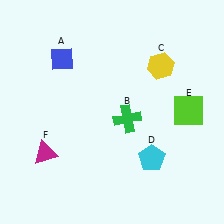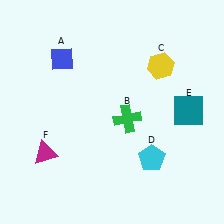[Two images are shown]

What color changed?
The square (E) changed from lime in Image 1 to teal in Image 2.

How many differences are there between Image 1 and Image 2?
There is 1 difference between the two images.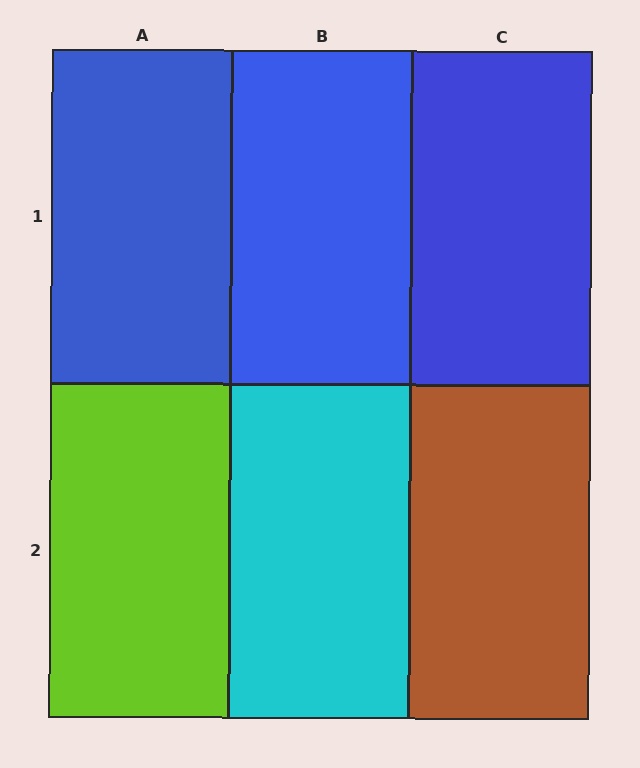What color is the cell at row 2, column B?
Cyan.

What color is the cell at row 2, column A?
Lime.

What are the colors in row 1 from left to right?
Blue, blue, blue.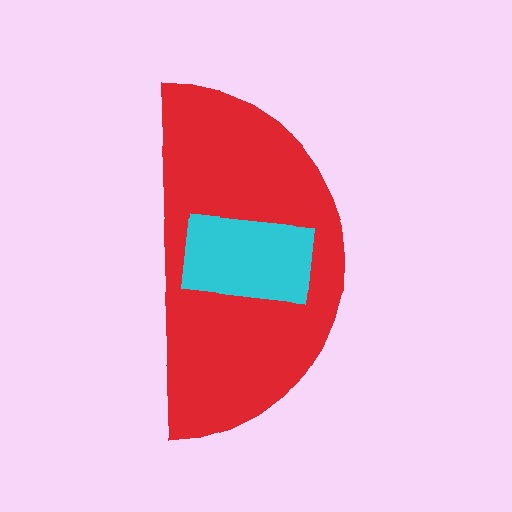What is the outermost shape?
The red semicircle.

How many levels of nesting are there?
2.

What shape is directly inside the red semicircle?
The cyan rectangle.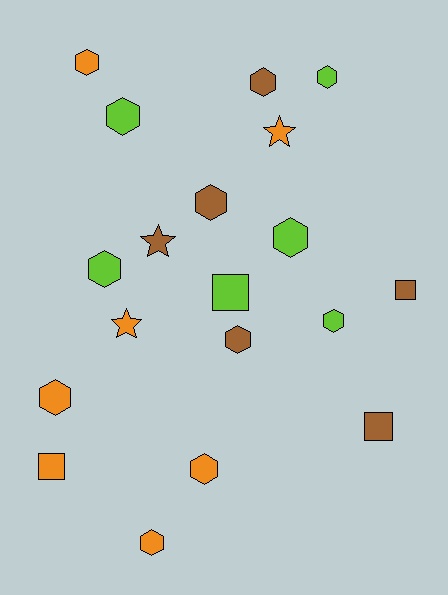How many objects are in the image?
There are 19 objects.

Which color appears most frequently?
Orange, with 7 objects.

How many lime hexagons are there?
There are 5 lime hexagons.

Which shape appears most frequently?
Hexagon, with 12 objects.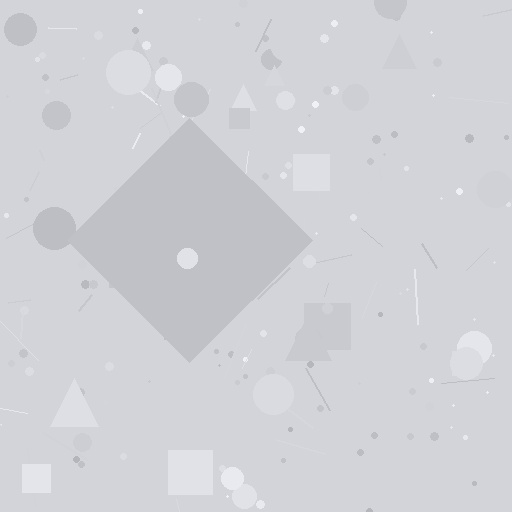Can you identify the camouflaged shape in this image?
The camouflaged shape is a diamond.